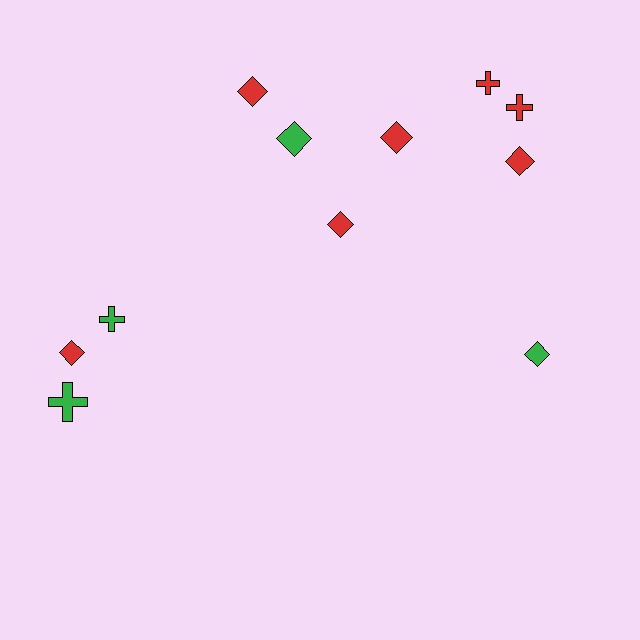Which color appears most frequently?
Red, with 7 objects.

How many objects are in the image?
There are 11 objects.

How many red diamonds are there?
There are 5 red diamonds.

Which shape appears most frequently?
Diamond, with 7 objects.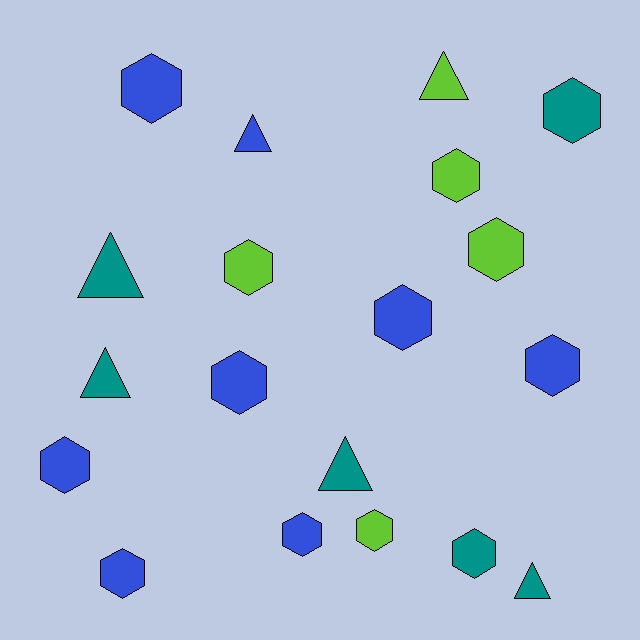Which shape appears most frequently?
Hexagon, with 13 objects.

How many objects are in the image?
There are 19 objects.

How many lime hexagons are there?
There are 4 lime hexagons.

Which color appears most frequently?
Blue, with 8 objects.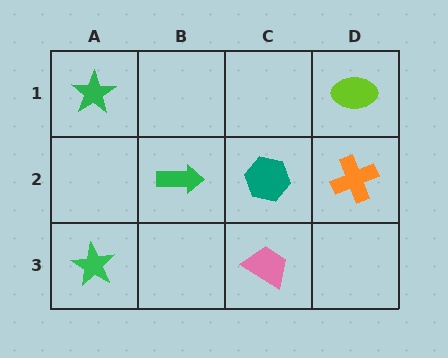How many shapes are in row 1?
2 shapes.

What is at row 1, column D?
A lime ellipse.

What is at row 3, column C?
A pink trapezoid.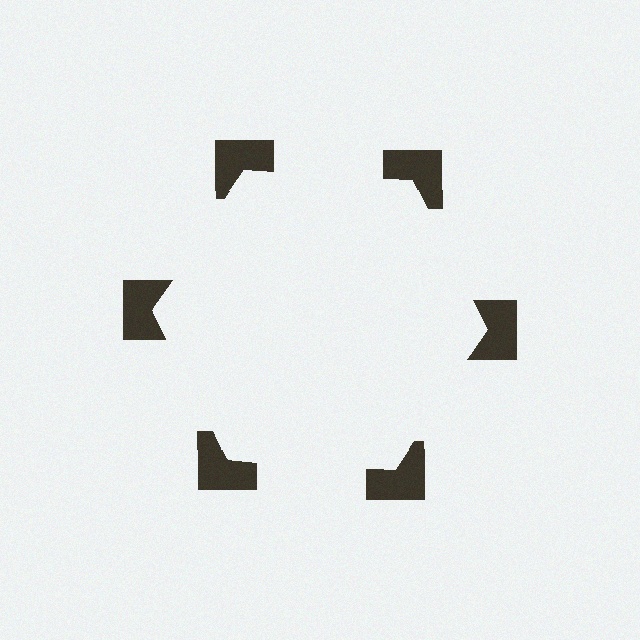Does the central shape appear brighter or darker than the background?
It typically appears slightly brighter than the background, even though no actual brightness change is drawn.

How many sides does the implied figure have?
6 sides.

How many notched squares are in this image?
There are 6 — one at each vertex of the illusory hexagon.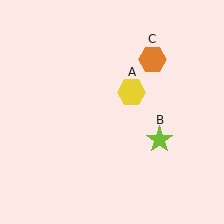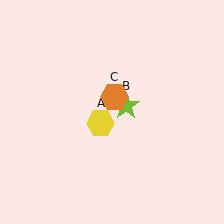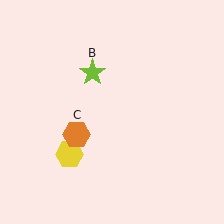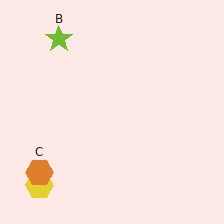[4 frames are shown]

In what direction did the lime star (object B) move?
The lime star (object B) moved up and to the left.